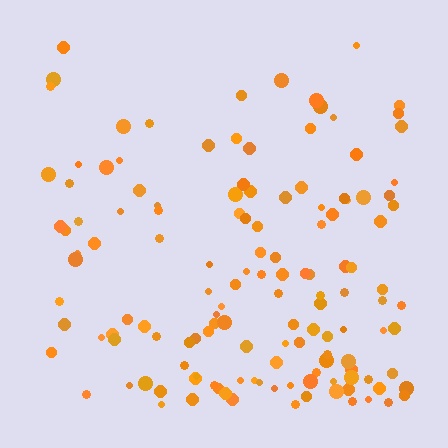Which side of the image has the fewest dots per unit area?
The top.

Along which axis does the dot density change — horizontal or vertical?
Vertical.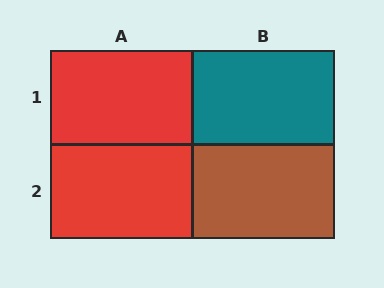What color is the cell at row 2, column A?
Red.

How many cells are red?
2 cells are red.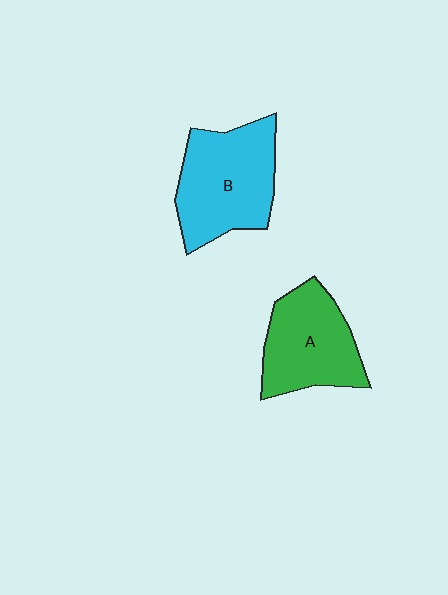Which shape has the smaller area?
Shape A (green).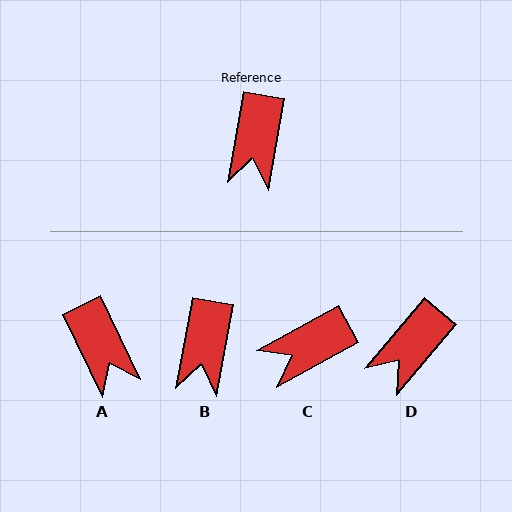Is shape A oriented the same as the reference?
No, it is off by about 36 degrees.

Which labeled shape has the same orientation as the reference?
B.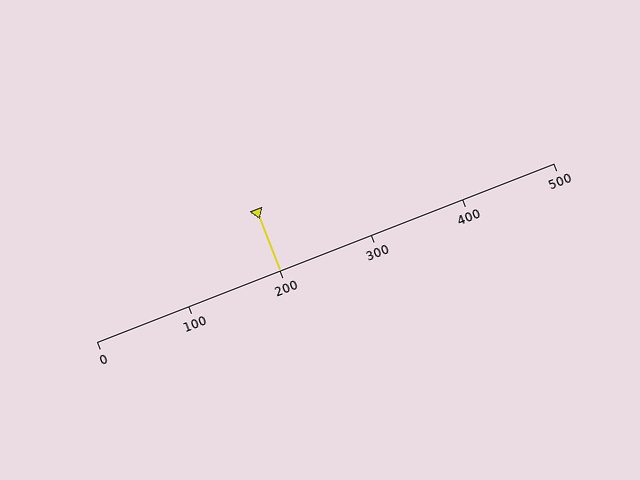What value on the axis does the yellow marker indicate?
The marker indicates approximately 200.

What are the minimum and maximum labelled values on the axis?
The axis runs from 0 to 500.